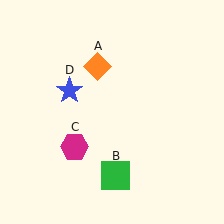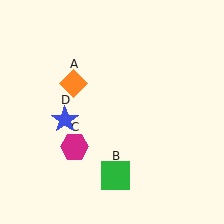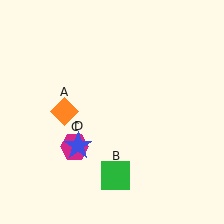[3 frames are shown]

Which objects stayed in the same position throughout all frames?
Green square (object B) and magenta hexagon (object C) remained stationary.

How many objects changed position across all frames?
2 objects changed position: orange diamond (object A), blue star (object D).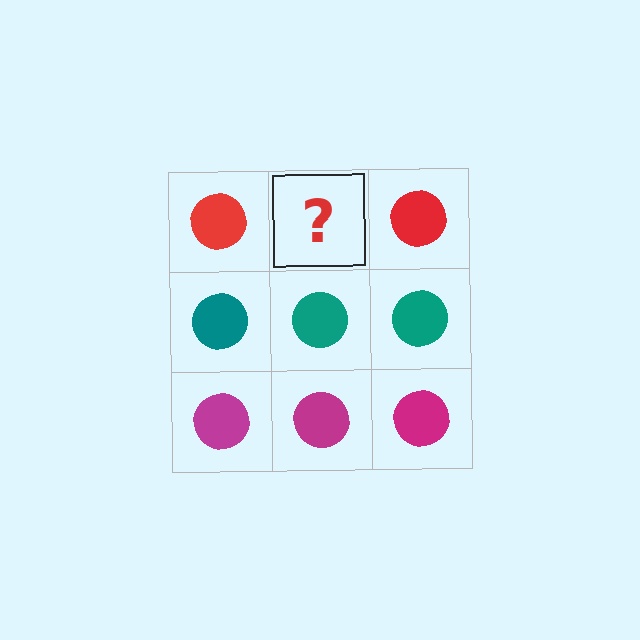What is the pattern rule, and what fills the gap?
The rule is that each row has a consistent color. The gap should be filled with a red circle.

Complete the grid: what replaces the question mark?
The question mark should be replaced with a red circle.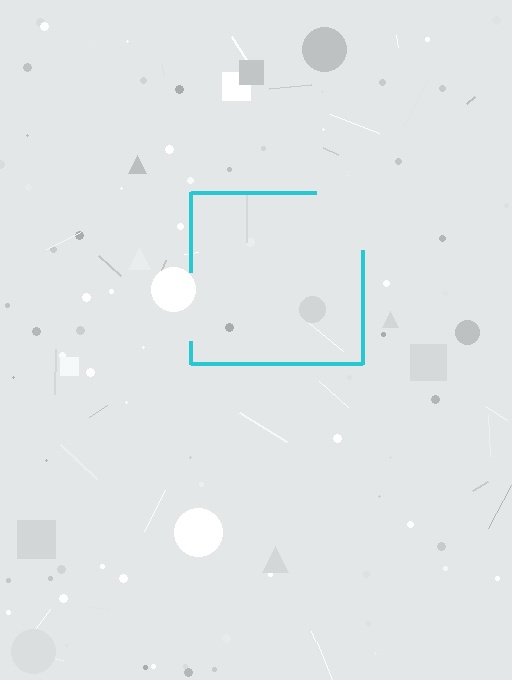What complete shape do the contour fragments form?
The contour fragments form a square.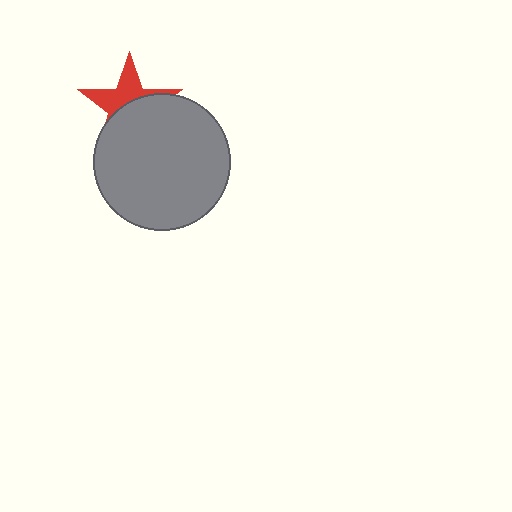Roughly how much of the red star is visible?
A small part of it is visible (roughly 44%).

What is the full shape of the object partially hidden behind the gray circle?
The partially hidden object is a red star.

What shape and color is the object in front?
The object in front is a gray circle.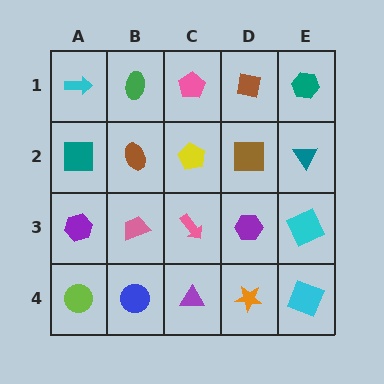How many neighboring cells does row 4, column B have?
3.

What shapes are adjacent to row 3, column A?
A teal square (row 2, column A), a lime circle (row 4, column A), a pink trapezoid (row 3, column B).